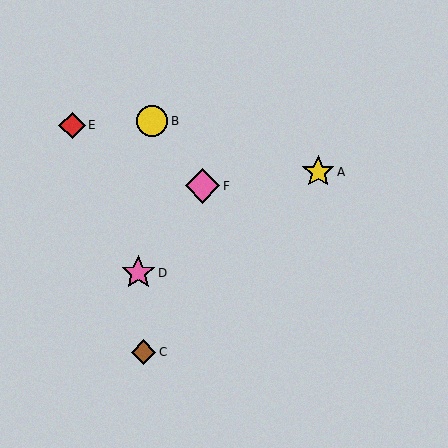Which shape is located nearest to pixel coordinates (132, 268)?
The pink star (labeled D) at (138, 273) is nearest to that location.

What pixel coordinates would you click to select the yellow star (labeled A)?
Click at (318, 172) to select the yellow star A.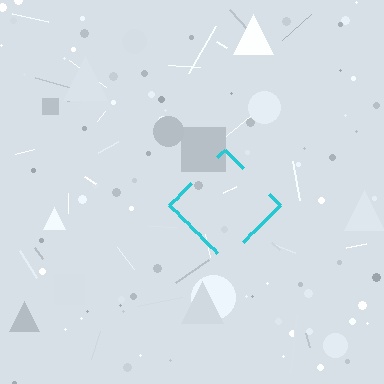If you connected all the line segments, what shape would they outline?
They would outline a diamond.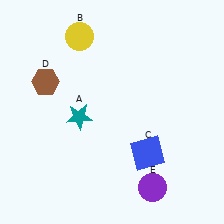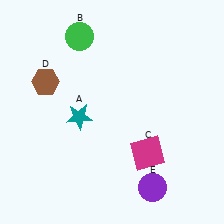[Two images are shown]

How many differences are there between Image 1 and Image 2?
There are 2 differences between the two images.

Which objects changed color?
B changed from yellow to green. C changed from blue to magenta.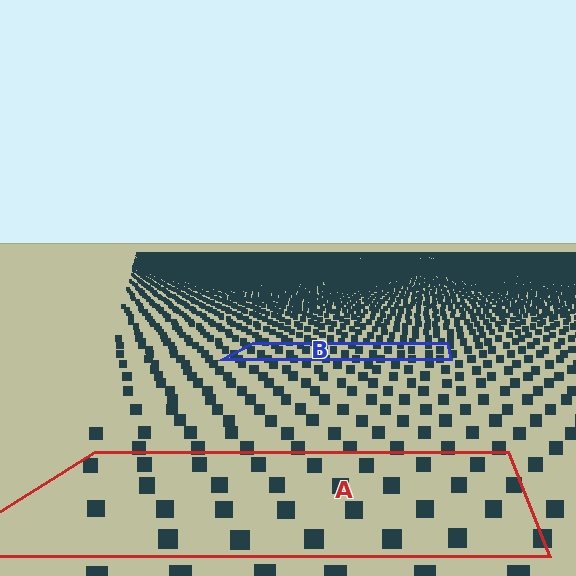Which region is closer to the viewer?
Region A is closer. The texture elements there are larger and more spread out.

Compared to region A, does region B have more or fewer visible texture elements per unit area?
Region B has more texture elements per unit area — they are packed more densely because it is farther away.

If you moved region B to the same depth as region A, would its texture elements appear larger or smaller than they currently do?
They would appear larger. At a closer depth, the same texture elements are projected at a bigger on-screen size.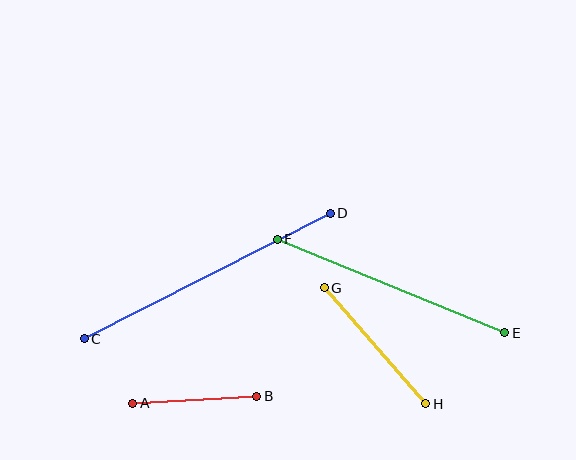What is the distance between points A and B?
The distance is approximately 124 pixels.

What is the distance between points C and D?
The distance is approximately 276 pixels.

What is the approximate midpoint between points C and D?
The midpoint is at approximately (207, 276) pixels.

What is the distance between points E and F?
The distance is approximately 246 pixels.